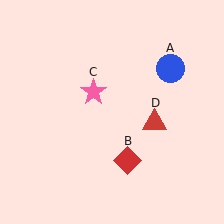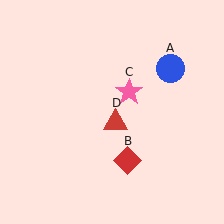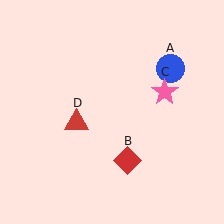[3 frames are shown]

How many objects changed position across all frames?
2 objects changed position: pink star (object C), red triangle (object D).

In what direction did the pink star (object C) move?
The pink star (object C) moved right.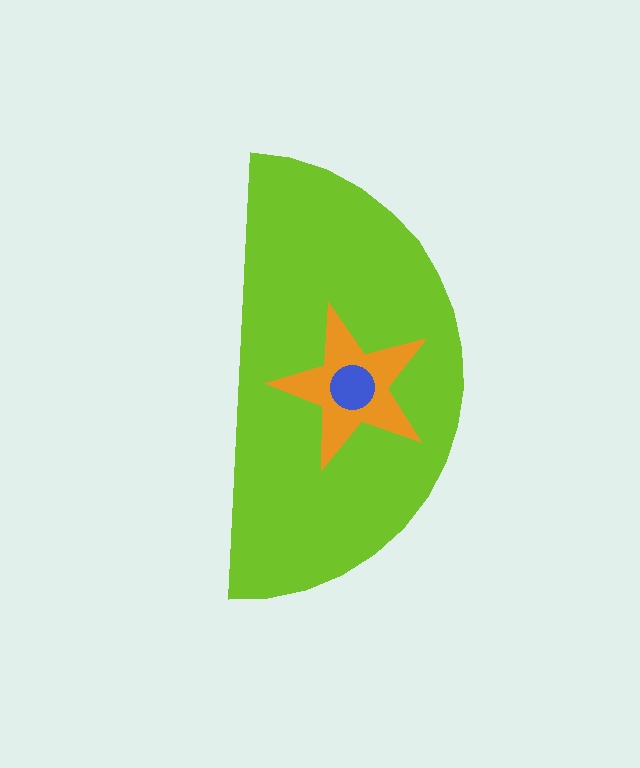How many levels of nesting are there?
3.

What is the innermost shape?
The blue circle.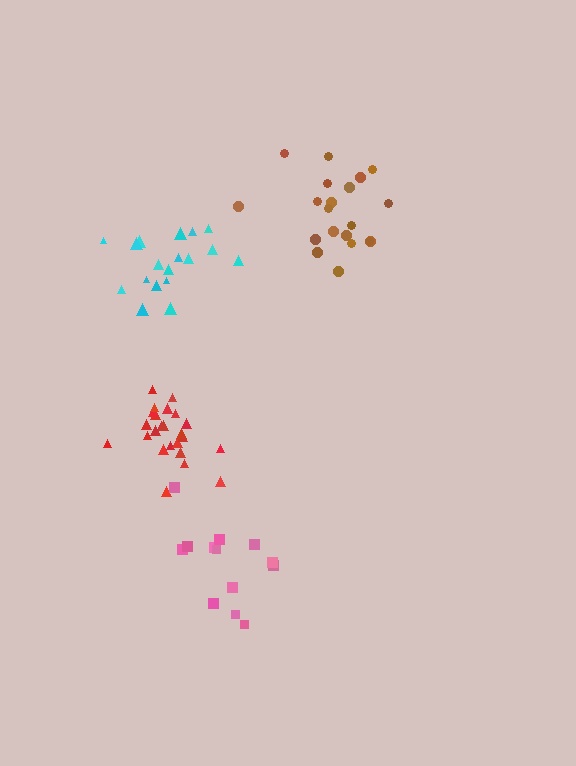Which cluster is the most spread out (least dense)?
Pink.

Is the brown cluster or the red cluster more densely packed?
Red.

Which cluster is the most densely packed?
Red.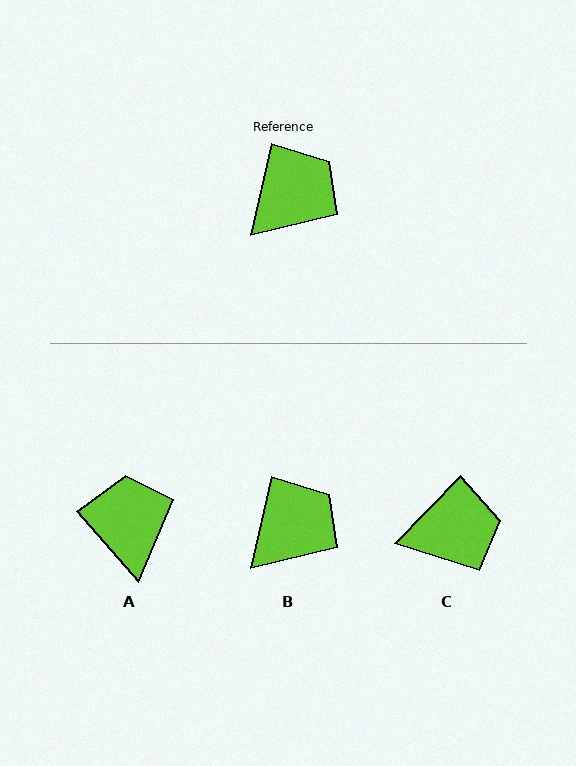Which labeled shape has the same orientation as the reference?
B.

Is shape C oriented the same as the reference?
No, it is off by about 32 degrees.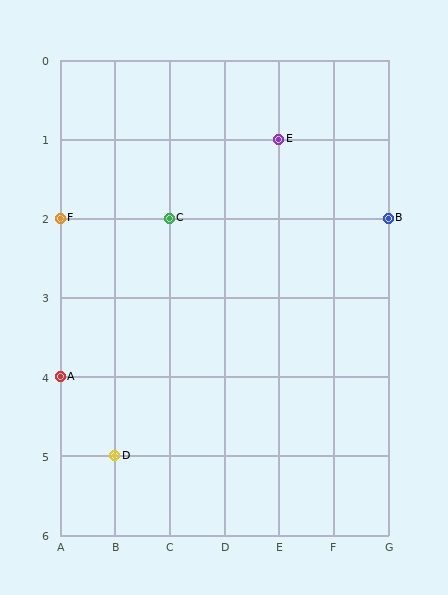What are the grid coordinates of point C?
Point C is at grid coordinates (C, 2).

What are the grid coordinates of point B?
Point B is at grid coordinates (G, 2).